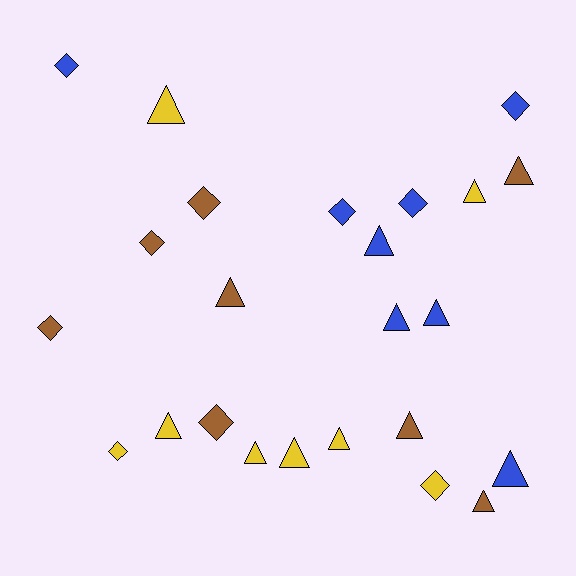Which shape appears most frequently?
Triangle, with 14 objects.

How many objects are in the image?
There are 24 objects.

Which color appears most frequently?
Brown, with 8 objects.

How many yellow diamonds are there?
There are 2 yellow diamonds.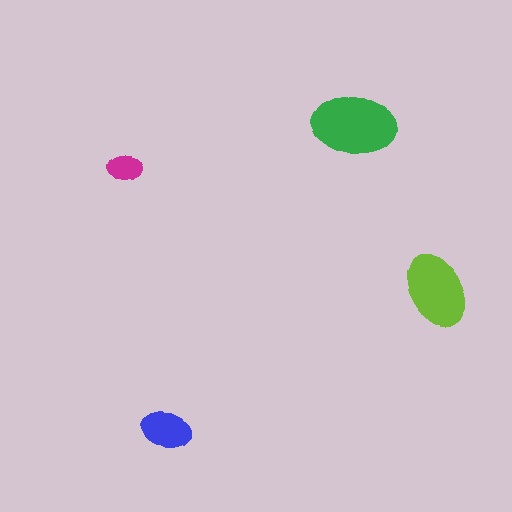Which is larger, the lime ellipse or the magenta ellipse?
The lime one.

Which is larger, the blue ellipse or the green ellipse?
The green one.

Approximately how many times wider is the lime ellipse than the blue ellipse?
About 1.5 times wider.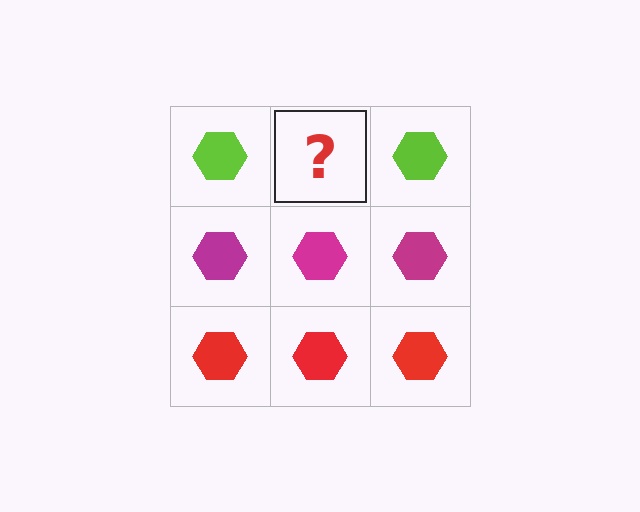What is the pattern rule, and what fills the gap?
The rule is that each row has a consistent color. The gap should be filled with a lime hexagon.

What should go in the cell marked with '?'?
The missing cell should contain a lime hexagon.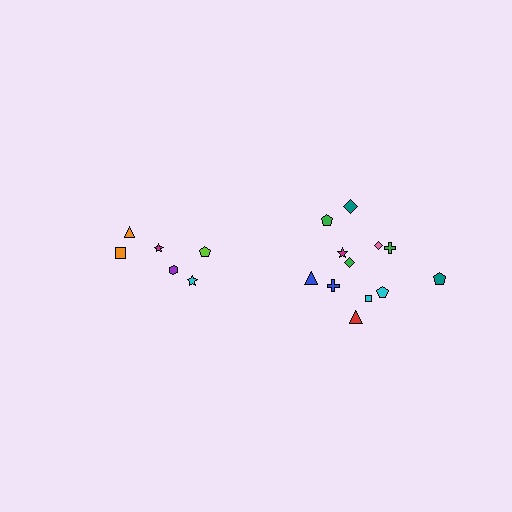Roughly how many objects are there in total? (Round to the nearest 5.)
Roughly 20 objects in total.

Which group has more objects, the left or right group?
The right group.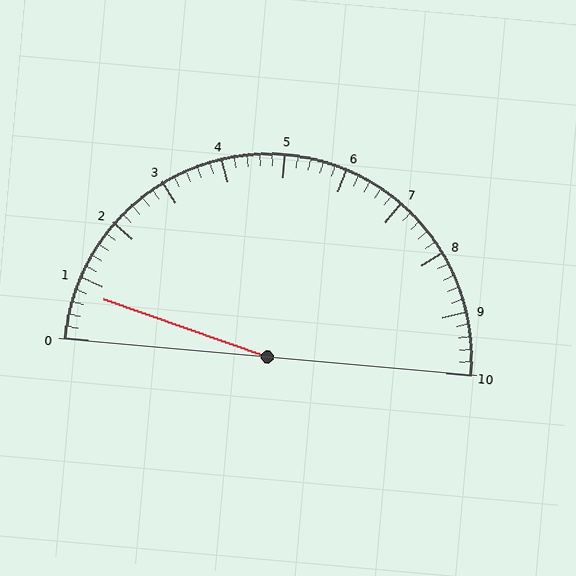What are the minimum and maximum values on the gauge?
The gauge ranges from 0 to 10.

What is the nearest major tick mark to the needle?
The nearest major tick mark is 1.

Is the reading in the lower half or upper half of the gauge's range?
The reading is in the lower half of the range (0 to 10).